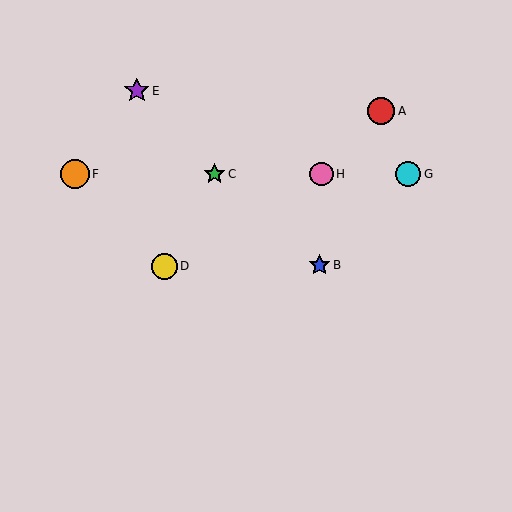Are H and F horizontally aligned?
Yes, both are at y≈174.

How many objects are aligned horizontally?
4 objects (C, F, G, H) are aligned horizontally.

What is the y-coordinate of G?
Object G is at y≈174.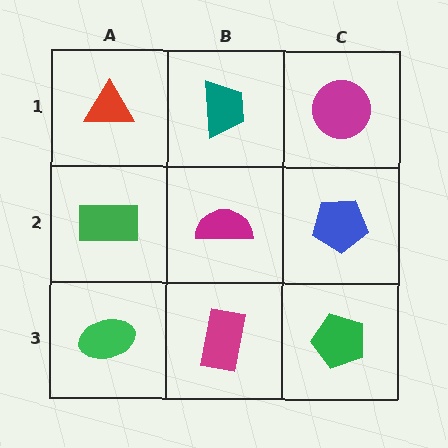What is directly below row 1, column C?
A blue pentagon.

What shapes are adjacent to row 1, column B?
A magenta semicircle (row 2, column B), a red triangle (row 1, column A), a magenta circle (row 1, column C).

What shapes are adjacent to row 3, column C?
A blue pentagon (row 2, column C), a magenta rectangle (row 3, column B).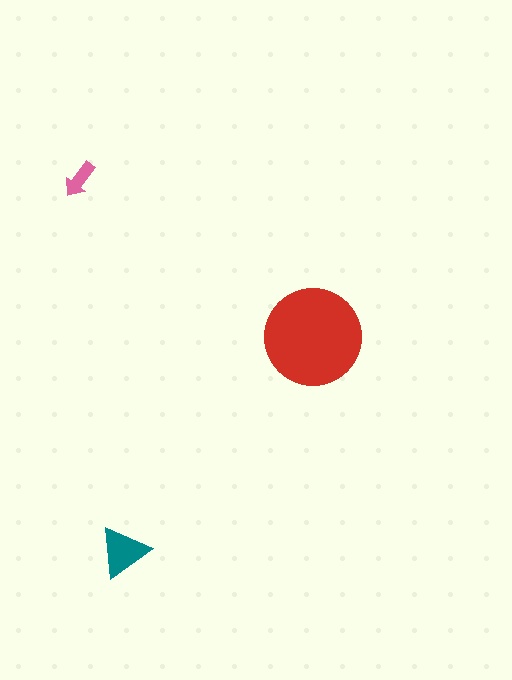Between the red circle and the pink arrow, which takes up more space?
The red circle.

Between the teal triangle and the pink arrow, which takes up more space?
The teal triangle.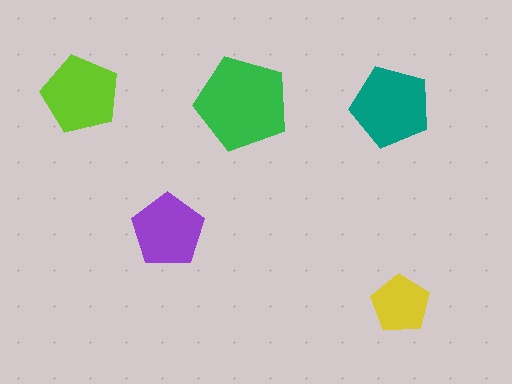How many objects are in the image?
There are 5 objects in the image.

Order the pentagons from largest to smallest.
the green one, the teal one, the lime one, the purple one, the yellow one.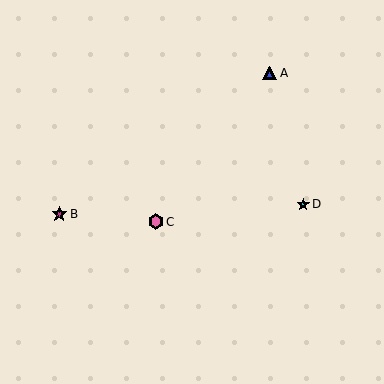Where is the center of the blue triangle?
The center of the blue triangle is at (270, 73).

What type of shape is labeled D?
Shape D is a cyan star.